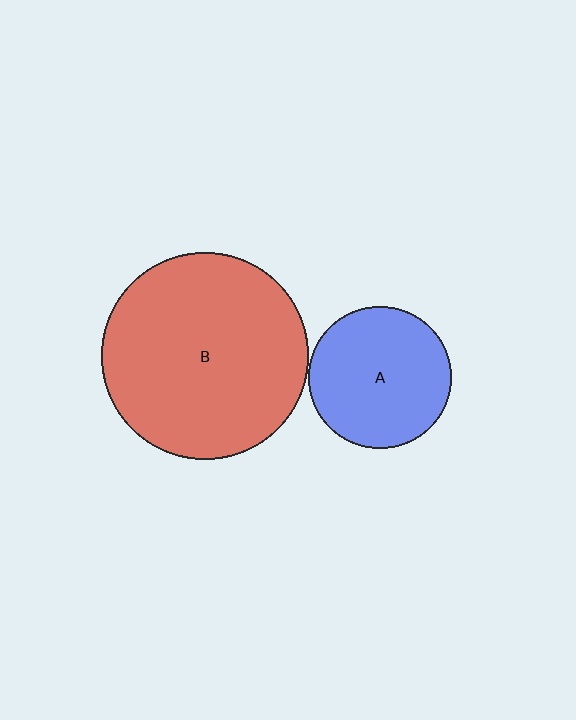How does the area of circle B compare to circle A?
Approximately 2.1 times.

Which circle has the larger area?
Circle B (red).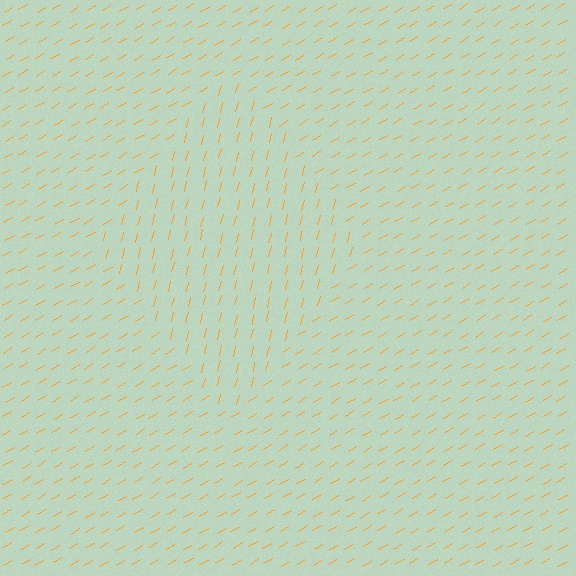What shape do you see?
I see a diamond.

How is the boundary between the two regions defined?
The boundary is defined purely by a change in line orientation (approximately 45 degrees difference). All lines are the same color and thickness.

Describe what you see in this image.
The image is filled with small orange line segments. A diamond region in the image has lines oriented differently from the surrounding lines, creating a visible texture boundary.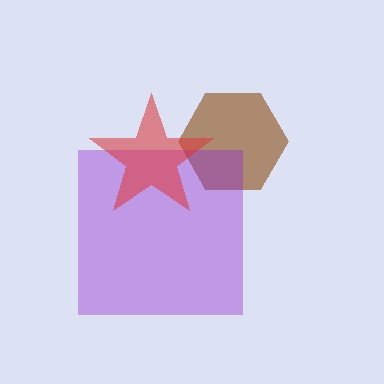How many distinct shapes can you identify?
There are 3 distinct shapes: a brown hexagon, a purple square, a red star.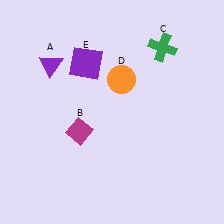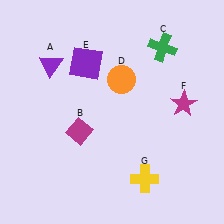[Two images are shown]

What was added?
A magenta star (F), a yellow cross (G) were added in Image 2.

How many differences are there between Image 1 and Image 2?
There are 2 differences between the two images.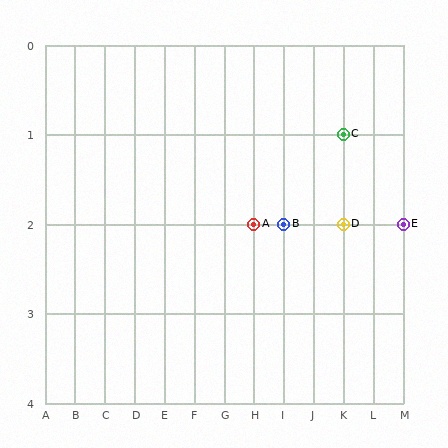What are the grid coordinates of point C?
Point C is at grid coordinates (K, 1).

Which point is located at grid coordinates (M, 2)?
Point E is at (M, 2).